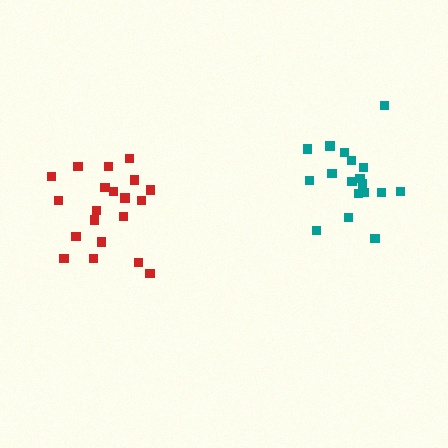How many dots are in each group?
Group 1: 18 dots, Group 2: 20 dots (38 total).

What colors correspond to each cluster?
The clusters are colored: teal, red.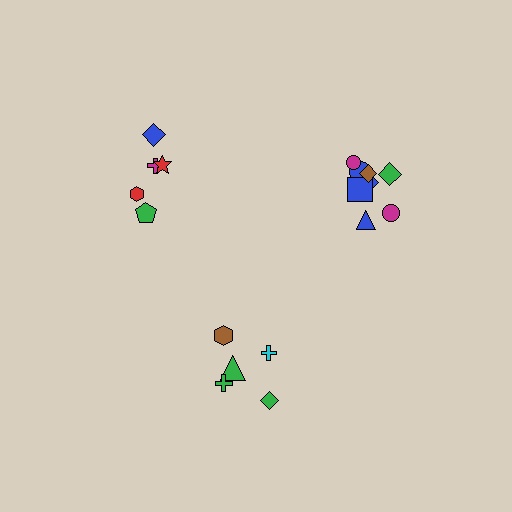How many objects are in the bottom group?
There are 5 objects.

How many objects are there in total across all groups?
There are 18 objects.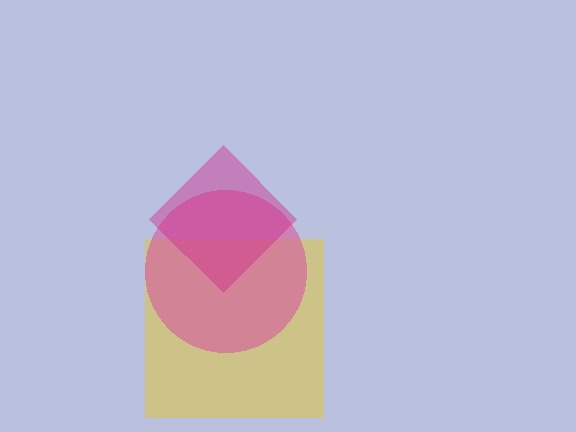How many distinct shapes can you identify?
There are 3 distinct shapes: a yellow square, a pink circle, a magenta diamond.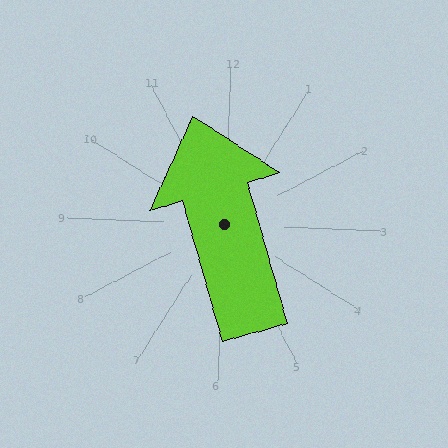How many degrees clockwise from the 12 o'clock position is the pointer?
Approximately 342 degrees.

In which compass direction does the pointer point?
North.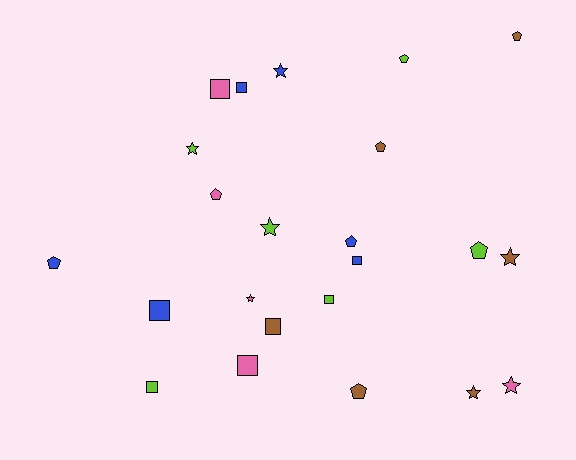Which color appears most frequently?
Brown, with 6 objects.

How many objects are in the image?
There are 23 objects.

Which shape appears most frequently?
Pentagon, with 8 objects.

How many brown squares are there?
There is 1 brown square.